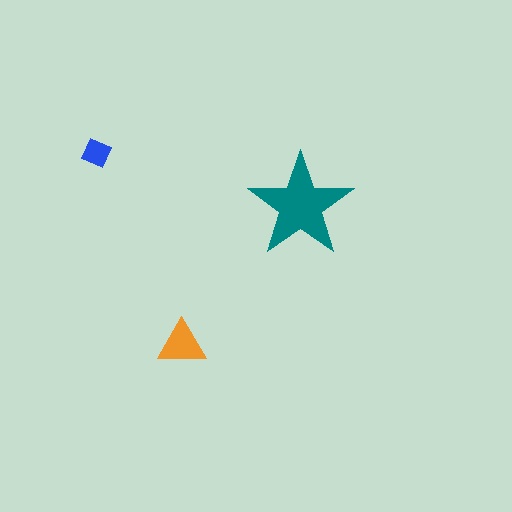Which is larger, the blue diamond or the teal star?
The teal star.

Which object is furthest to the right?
The teal star is rightmost.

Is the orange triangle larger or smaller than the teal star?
Smaller.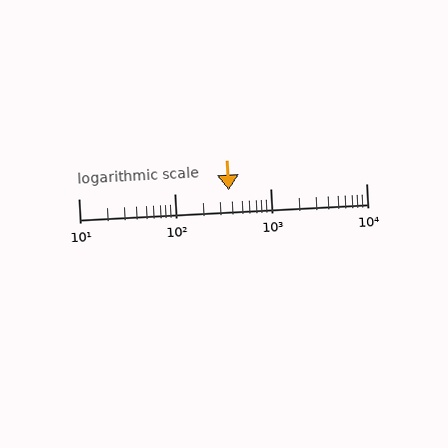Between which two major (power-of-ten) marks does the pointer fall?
The pointer is between 100 and 1000.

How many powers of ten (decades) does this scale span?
The scale spans 3 decades, from 10 to 10000.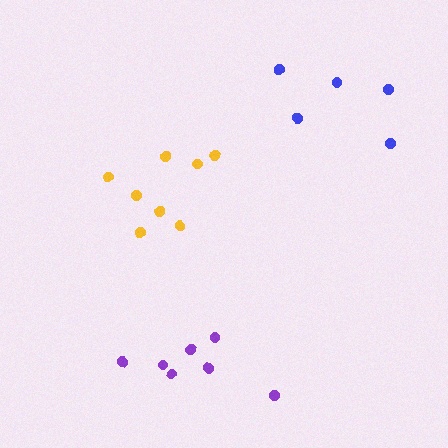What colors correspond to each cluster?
The clusters are colored: purple, blue, yellow.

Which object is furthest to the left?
The yellow cluster is leftmost.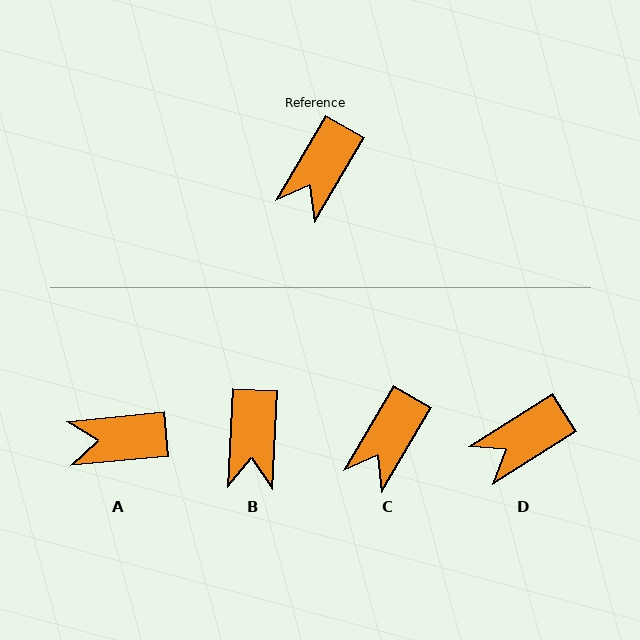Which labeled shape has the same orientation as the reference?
C.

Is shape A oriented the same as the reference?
No, it is off by about 54 degrees.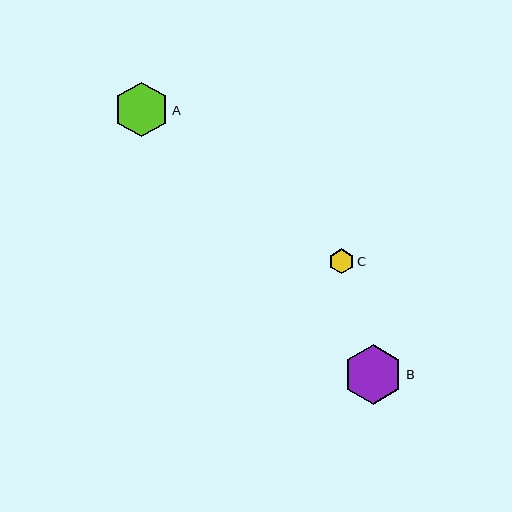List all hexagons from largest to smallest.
From largest to smallest: B, A, C.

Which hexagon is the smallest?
Hexagon C is the smallest with a size of approximately 25 pixels.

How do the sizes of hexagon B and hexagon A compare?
Hexagon B and hexagon A are approximately the same size.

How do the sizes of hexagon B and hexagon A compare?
Hexagon B and hexagon A are approximately the same size.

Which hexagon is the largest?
Hexagon B is the largest with a size of approximately 59 pixels.